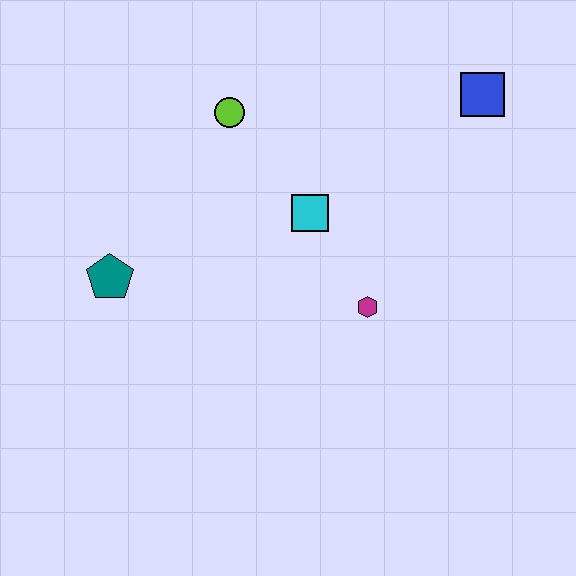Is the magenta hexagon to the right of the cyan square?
Yes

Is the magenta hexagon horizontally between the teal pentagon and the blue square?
Yes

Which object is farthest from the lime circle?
The blue square is farthest from the lime circle.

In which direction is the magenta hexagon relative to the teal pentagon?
The magenta hexagon is to the right of the teal pentagon.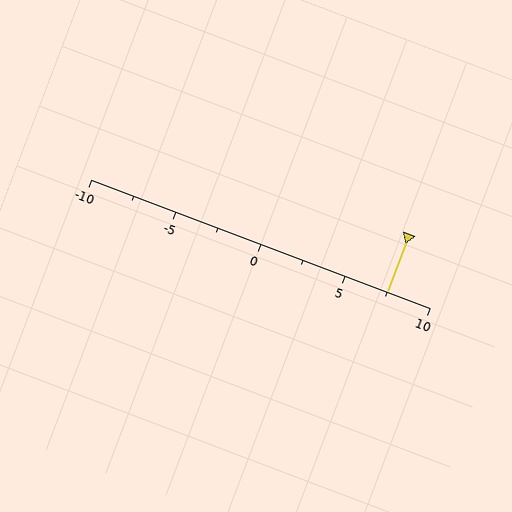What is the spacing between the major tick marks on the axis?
The major ticks are spaced 5 apart.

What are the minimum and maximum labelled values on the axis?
The axis runs from -10 to 10.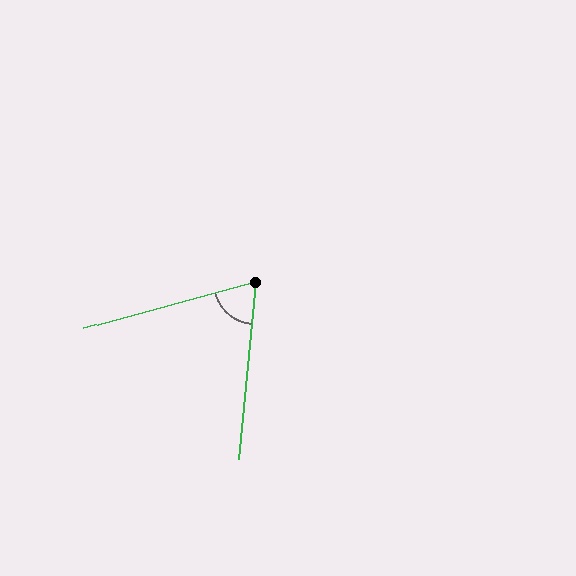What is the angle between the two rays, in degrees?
Approximately 69 degrees.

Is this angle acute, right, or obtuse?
It is acute.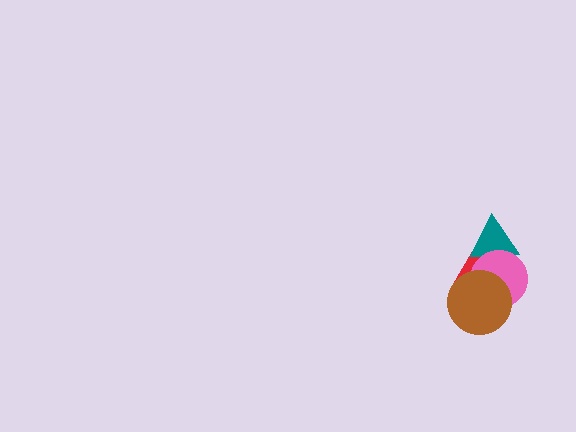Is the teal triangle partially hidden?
Yes, it is partially covered by another shape.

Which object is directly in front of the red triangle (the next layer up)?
The teal triangle is directly in front of the red triangle.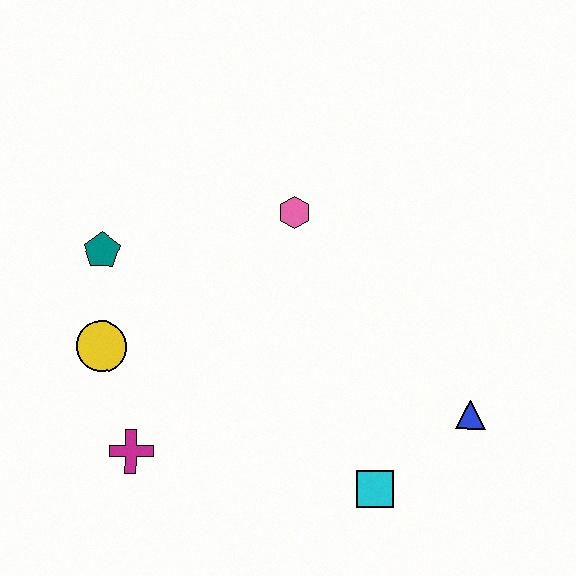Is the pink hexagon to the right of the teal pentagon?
Yes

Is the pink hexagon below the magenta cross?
No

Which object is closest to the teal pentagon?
The yellow circle is closest to the teal pentagon.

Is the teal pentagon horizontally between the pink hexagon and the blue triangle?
No